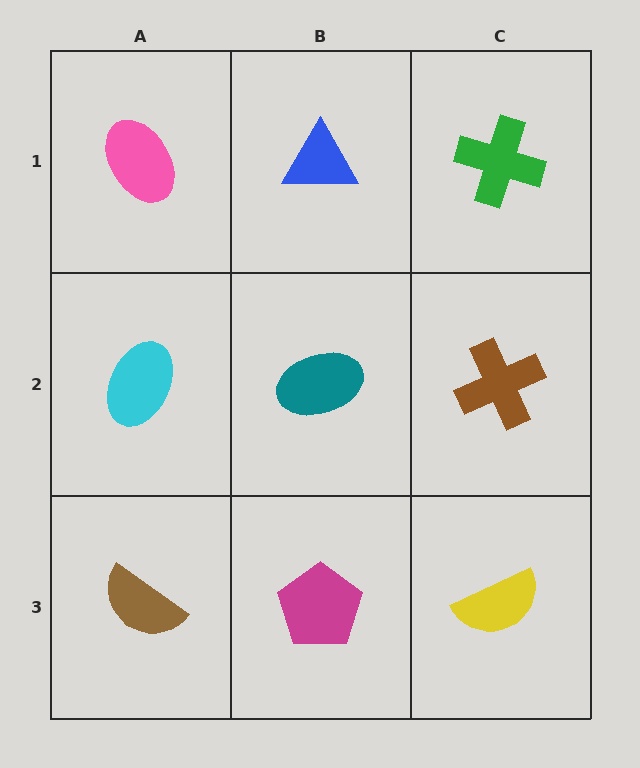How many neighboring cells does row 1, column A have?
2.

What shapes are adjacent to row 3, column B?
A teal ellipse (row 2, column B), a brown semicircle (row 3, column A), a yellow semicircle (row 3, column C).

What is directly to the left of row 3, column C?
A magenta pentagon.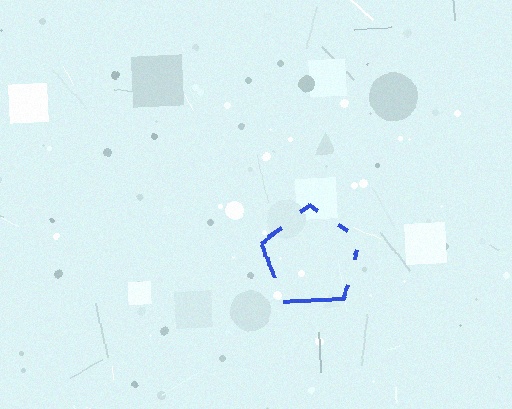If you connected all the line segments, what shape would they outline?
They would outline a pentagon.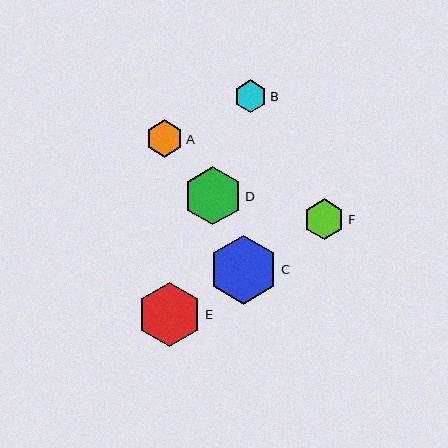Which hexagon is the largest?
Hexagon C is the largest with a size of approximately 69 pixels.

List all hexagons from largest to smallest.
From largest to smallest: C, E, D, F, A, B.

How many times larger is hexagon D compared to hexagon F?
Hexagon D is approximately 1.4 times the size of hexagon F.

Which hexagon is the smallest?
Hexagon B is the smallest with a size of approximately 32 pixels.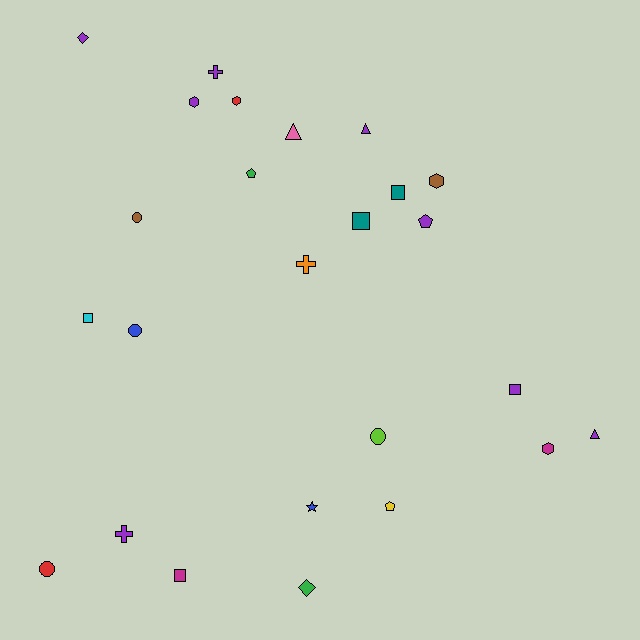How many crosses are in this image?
There are 3 crosses.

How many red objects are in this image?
There are 2 red objects.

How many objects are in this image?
There are 25 objects.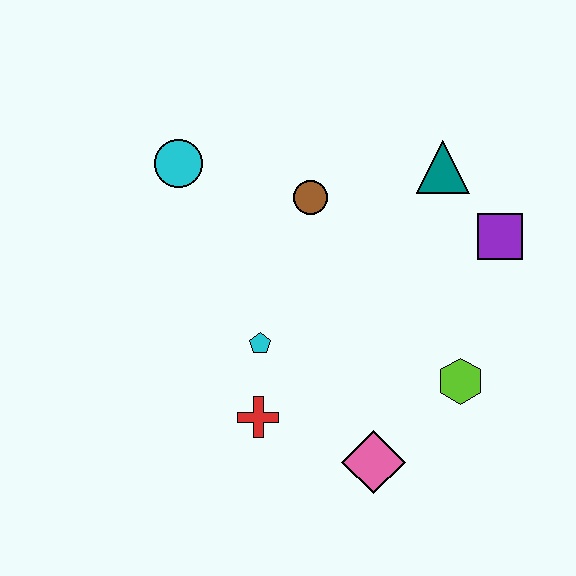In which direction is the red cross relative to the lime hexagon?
The red cross is to the left of the lime hexagon.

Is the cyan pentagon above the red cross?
Yes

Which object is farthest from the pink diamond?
The cyan circle is farthest from the pink diamond.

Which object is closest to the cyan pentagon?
The red cross is closest to the cyan pentagon.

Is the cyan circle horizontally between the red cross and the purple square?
No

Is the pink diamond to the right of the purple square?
No